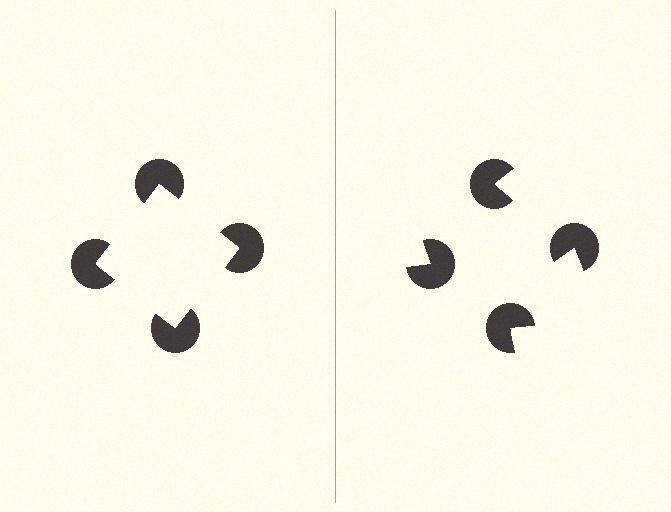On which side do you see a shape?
An illusory square appears on the left side. On the right side the wedge cuts are rotated, so no coherent shape forms.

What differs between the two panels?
The pac-man discs are positioned identically on both sides; only the wedge orientations differ. On the left they align to a square; on the right they are misaligned.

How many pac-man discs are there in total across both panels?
8 — 4 on each side.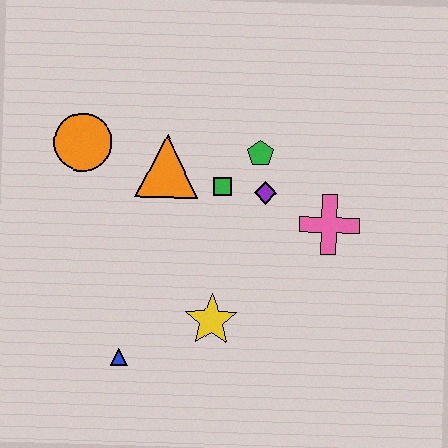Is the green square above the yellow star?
Yes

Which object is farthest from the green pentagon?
The blue triangle is farthest from the green pentagon.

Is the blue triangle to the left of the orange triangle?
Yes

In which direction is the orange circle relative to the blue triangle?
The orange circle is above the blue triangle.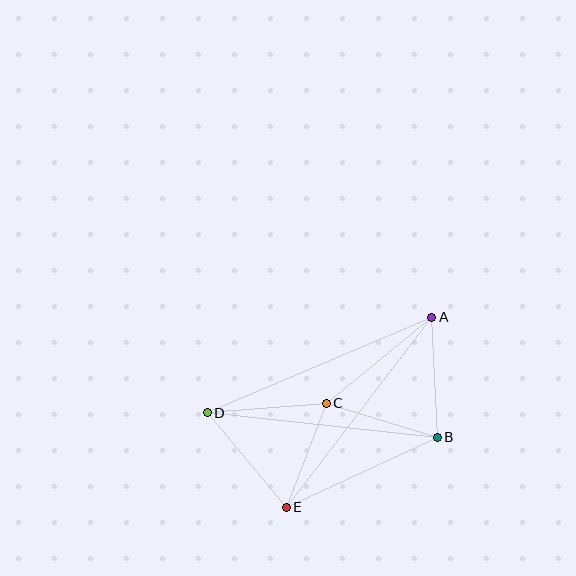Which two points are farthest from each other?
Points A and D are farthest from each other.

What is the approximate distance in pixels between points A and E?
The distance between A and E is approximately 239 pixels.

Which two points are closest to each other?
Points C and E are closest to each other.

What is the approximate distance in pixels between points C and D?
The distance between C and D is approximately 119 pixels.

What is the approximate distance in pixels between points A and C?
The distance between A and C is approximately 136 pixels.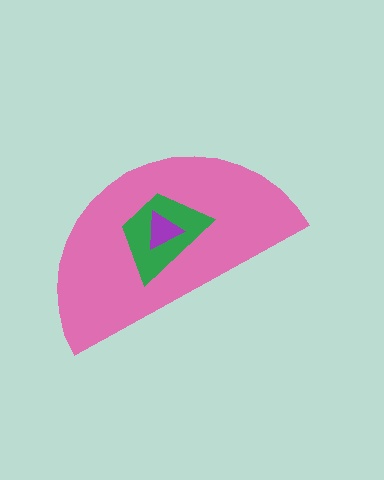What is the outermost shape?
The pink semicircle.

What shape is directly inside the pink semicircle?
The green trapezoid.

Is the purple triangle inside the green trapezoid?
Yes.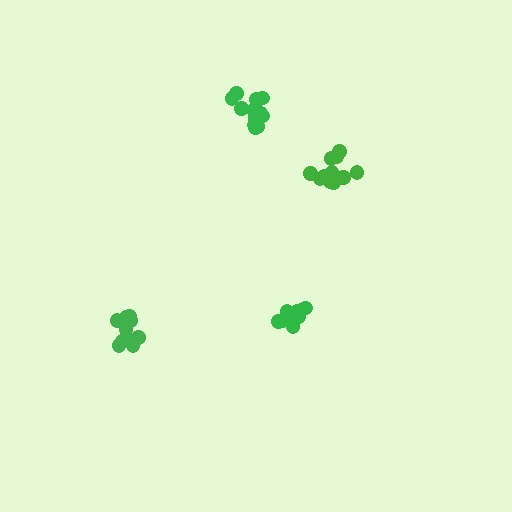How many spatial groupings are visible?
There are 4 spatial groupings.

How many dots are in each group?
Group 1: 10 dots, Group 2: 13 dots, Group 3: 10 dots, Group 4: 15 dots (48 total).